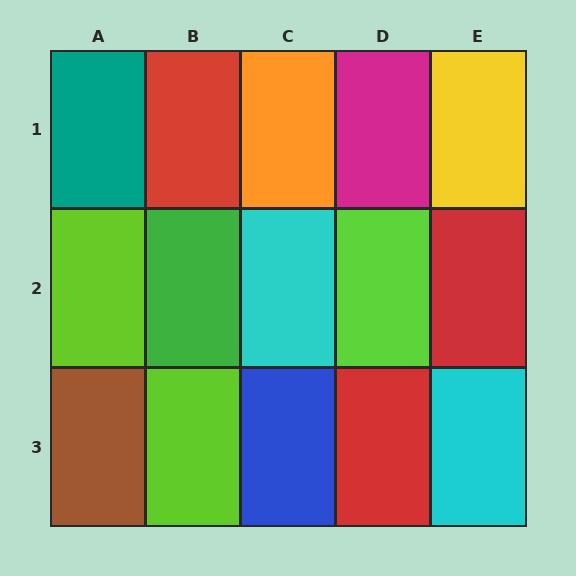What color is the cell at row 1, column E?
Yellow.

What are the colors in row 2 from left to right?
Lime, green, cyan, lime, red.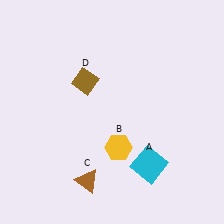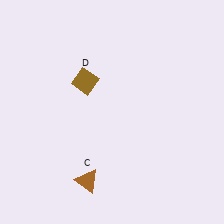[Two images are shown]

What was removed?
The cyan square (A), the yellow hexagon (B) were removed in Image 2.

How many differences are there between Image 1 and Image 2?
There are 2 differences between the two images.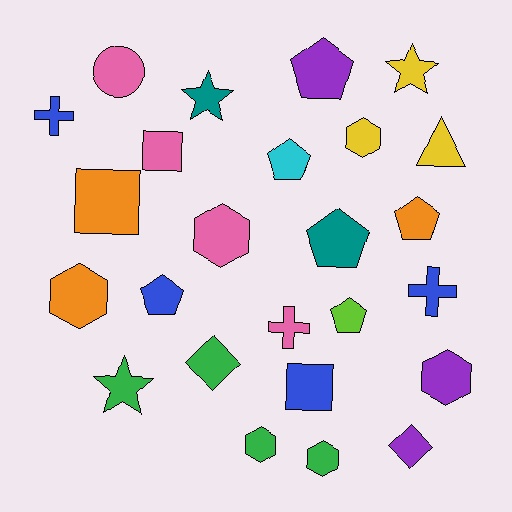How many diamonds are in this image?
There are 2 diamonds.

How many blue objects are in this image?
There are 4 blue objects.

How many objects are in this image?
There are 25 objects.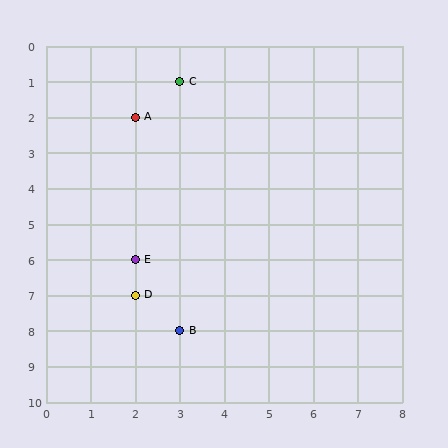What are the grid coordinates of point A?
Point A is at grid coordinates (2, 2).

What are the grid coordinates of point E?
Point E is at grid coordinates (2, 6).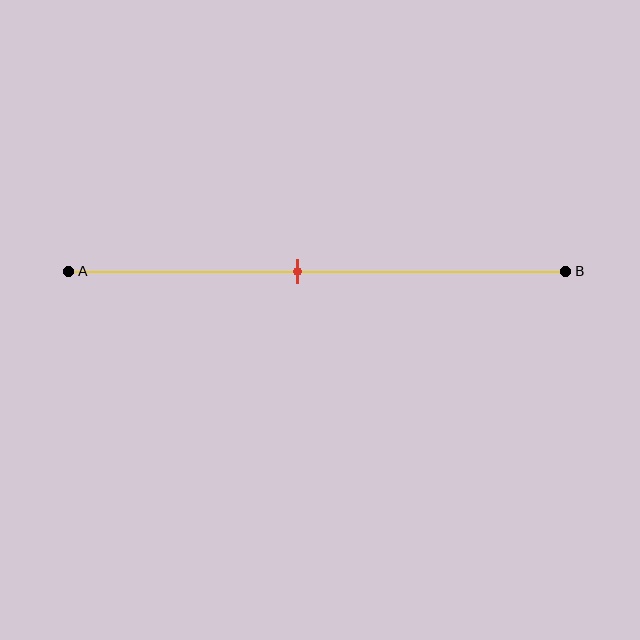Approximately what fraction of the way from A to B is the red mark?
The red mark is approximately 45% of the way from A to B.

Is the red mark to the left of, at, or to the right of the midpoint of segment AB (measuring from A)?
The red mark is to the left of the midpoint of segment AB.